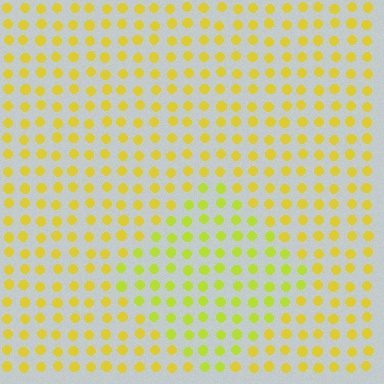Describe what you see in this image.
The image is filled with small yellow elements in a uniform arrangement. A diamond-shaped region is visible where the elements are tinted to a slightly different hue, forming a subtle color boundary.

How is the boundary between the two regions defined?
The boundary is defined purely by a slight shift in hue (about 21 degrees). Spacing, size, and orientation are identical on both sides.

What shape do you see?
I see a diamond.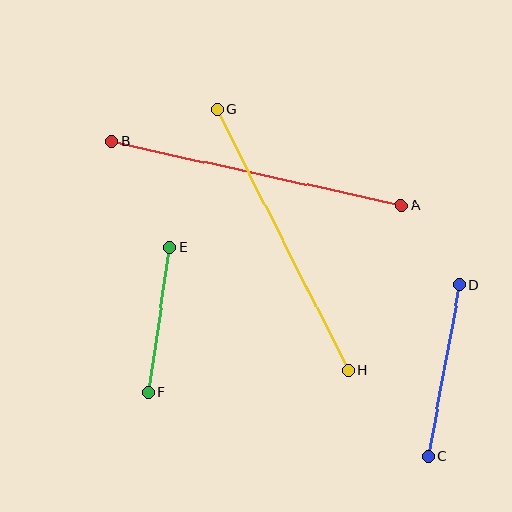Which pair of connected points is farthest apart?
Points A and B are farthest apart.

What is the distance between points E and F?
The distance is approximately 147 pixels.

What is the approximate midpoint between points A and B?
The midpoint is at approximately (257, 174) pixels.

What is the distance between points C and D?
The distance is approximately 175 pixels.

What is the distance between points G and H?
The distance is approximately 292 pixels.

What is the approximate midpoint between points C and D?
The midpoint is at approximately (444, 371) pixels.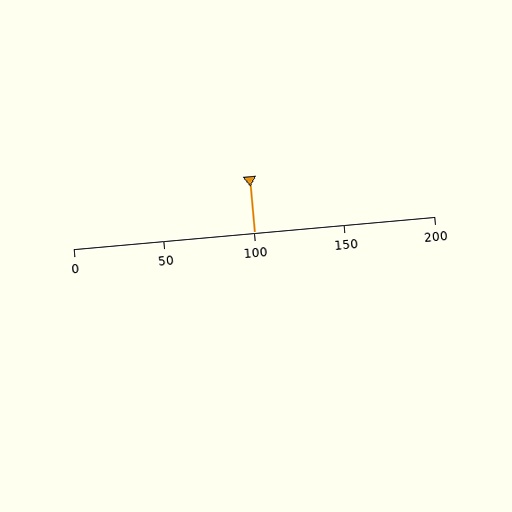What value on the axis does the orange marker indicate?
The marker indicates approximately 100.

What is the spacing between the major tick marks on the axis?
The major ticks are spaced 50 apart.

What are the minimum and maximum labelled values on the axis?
The axis runs from 0 to 200.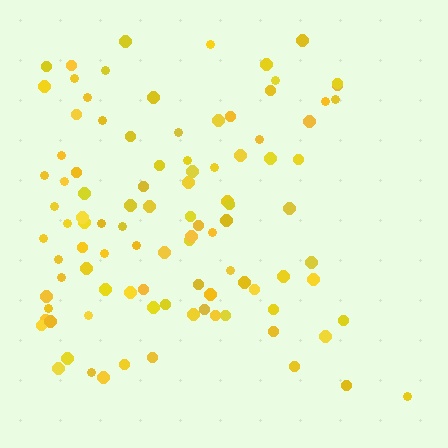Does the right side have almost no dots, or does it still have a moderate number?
Still a moderate number, just noticeably fewer than the left.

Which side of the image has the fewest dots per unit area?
The right.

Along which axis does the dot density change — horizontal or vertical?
Horizontal.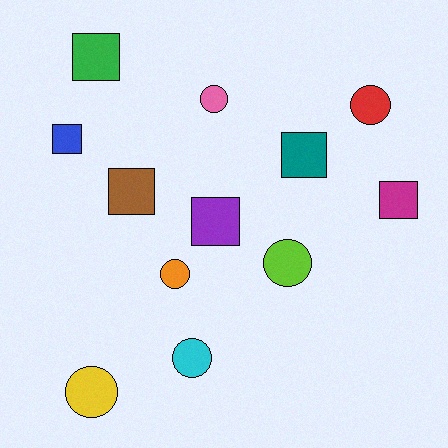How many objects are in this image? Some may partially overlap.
There are 12 objects.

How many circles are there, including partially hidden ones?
There are 6 circles.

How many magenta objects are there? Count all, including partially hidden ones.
There is 1 magenta object.